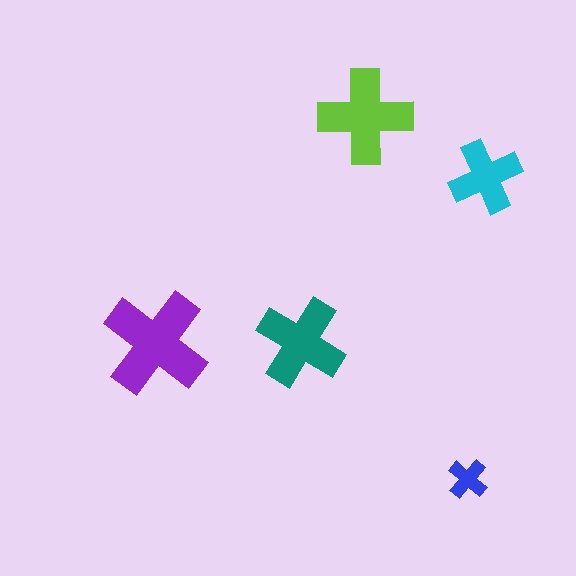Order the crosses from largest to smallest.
the purple one, the lime one, the teal one, the cyan one, the blue one.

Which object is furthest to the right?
The cyan cross is rightmost.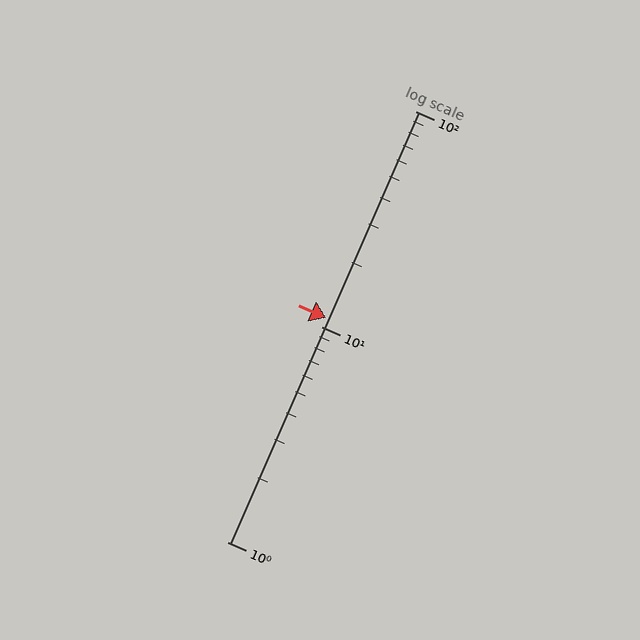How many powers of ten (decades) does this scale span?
The scale spans 2 decades, from 1 to 100.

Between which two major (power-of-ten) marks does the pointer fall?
The pointer is between 10 and 100.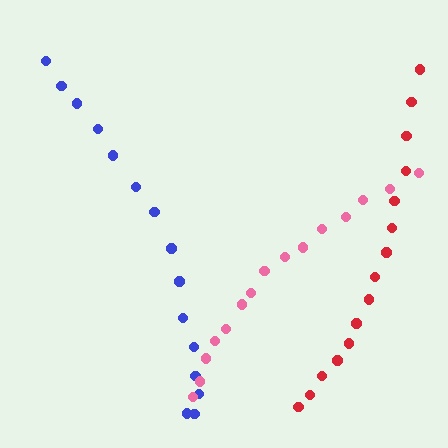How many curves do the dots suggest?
There are 3 distinct paths.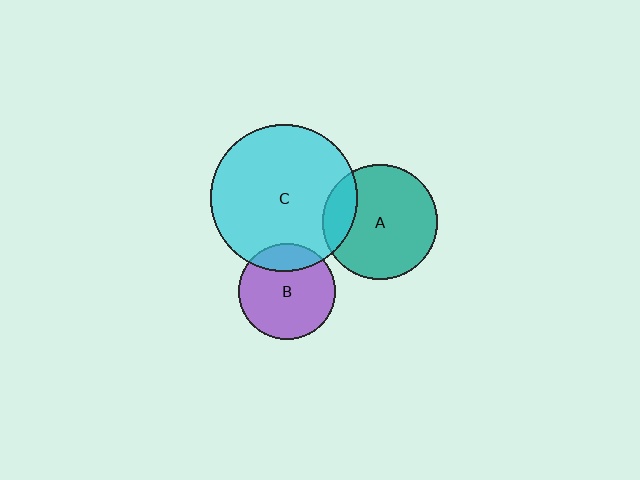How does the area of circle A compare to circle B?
Approximately 1.4 times.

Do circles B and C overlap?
Yes.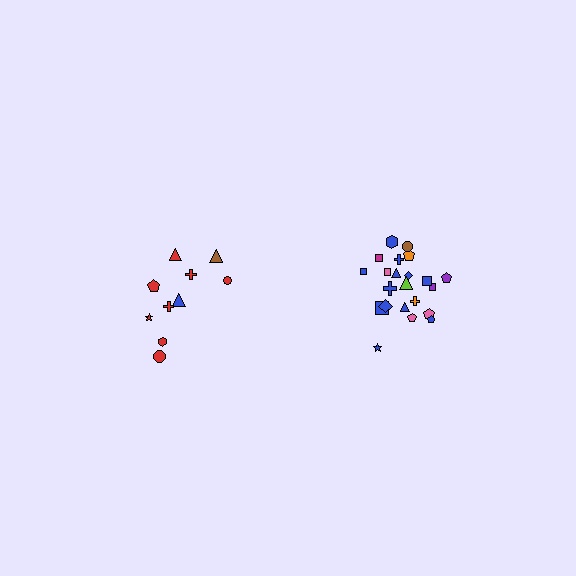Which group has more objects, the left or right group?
The right group.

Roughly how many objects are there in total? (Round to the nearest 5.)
Roughly 30 objects in total.